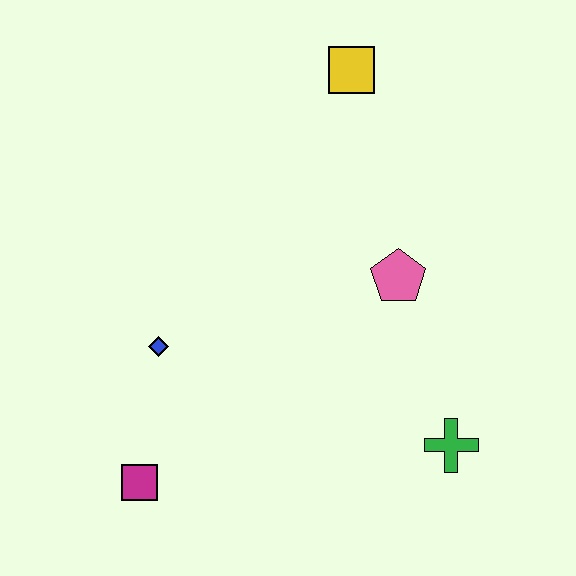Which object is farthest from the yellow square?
The magenta square is farthest from the yellow square.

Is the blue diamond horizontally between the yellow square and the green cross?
No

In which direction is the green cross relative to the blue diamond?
The green cross is to the right of the blue diamond.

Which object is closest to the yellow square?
The pink pentagon is closest to the yellow square.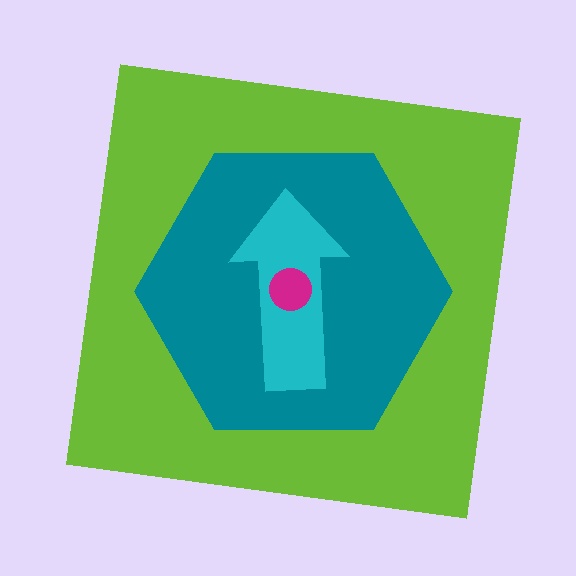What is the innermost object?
The magenta circle.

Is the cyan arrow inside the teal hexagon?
Yes.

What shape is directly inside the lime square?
The teal hexagon.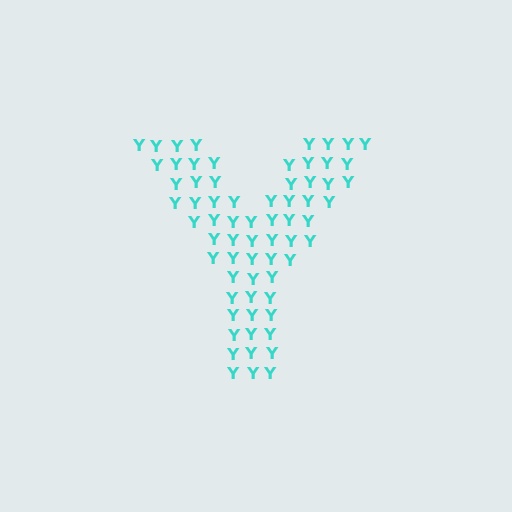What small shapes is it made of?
It is made of small letter Y's.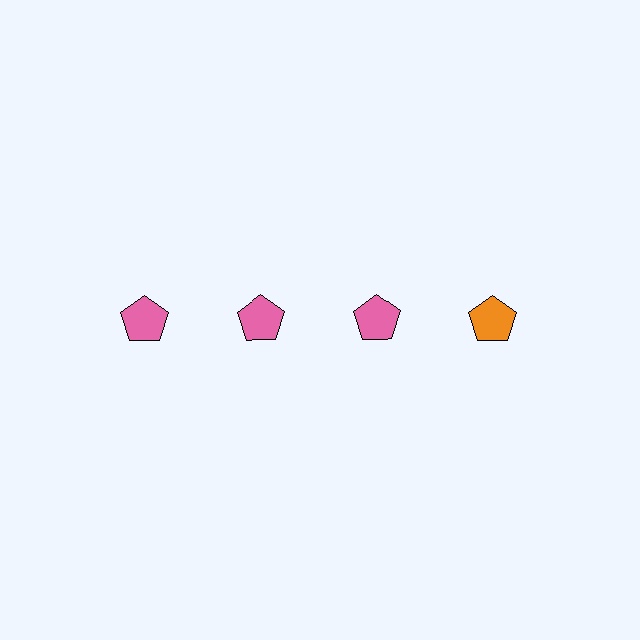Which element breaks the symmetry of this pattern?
The orange pentagon in the top row, second from right column breaks the symmetry. All other shapes are pink pentagons.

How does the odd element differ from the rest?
It has a different color: orange instead of pink.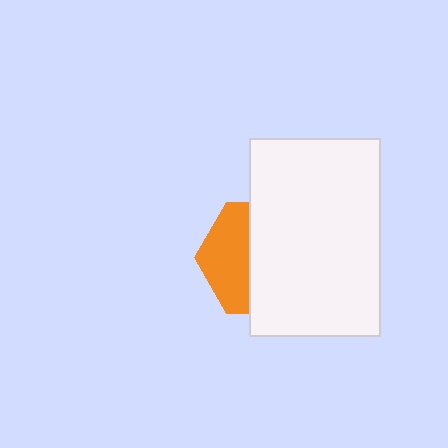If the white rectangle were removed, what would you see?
You would see the complete orange hexagon.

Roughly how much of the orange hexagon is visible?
A small part of it is visible (roughly 40%).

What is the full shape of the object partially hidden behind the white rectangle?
The partially hidden object is an orange hexagon.